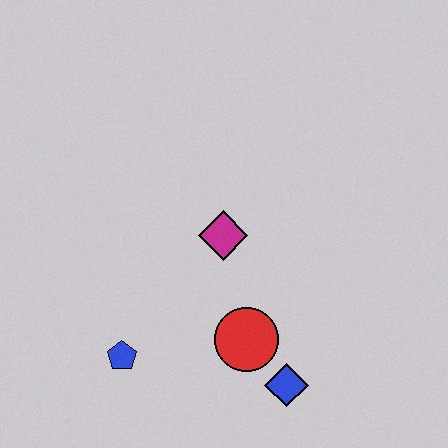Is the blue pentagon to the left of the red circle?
Yes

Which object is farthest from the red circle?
The blue pentagon is farthest from the red circle.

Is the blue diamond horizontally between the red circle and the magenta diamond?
No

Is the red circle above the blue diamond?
Yes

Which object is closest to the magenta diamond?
The red circle is closest to the magenta diamond.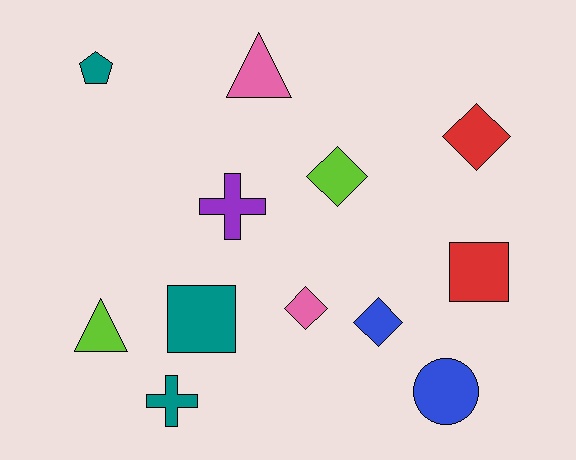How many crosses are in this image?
There are 2 crosses.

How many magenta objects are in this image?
There are no magenta objects.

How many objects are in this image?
There are 12 objects.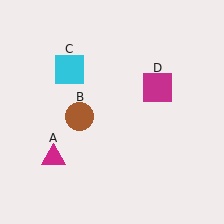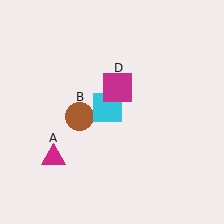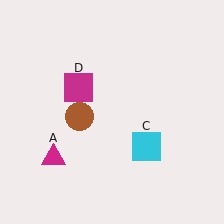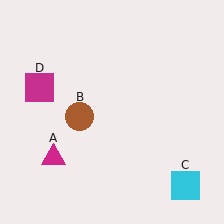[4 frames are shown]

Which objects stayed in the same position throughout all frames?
Magenta triangle (object A) and brown circle (object B) remained stationary.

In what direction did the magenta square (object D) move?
The magenta square (object D) moved left.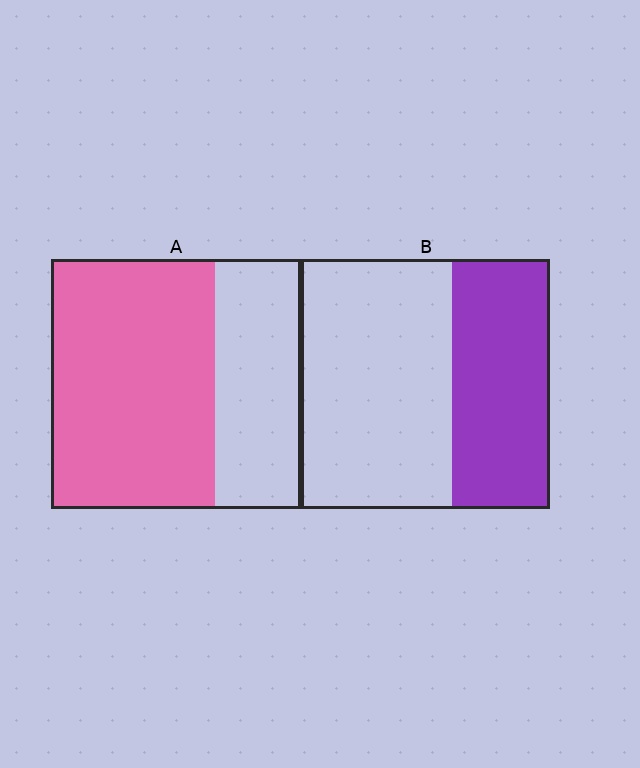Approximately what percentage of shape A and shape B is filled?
A is approximately 65% and B is approximately 40%.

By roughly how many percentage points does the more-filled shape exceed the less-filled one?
By roughly 25 percentage points (A over B).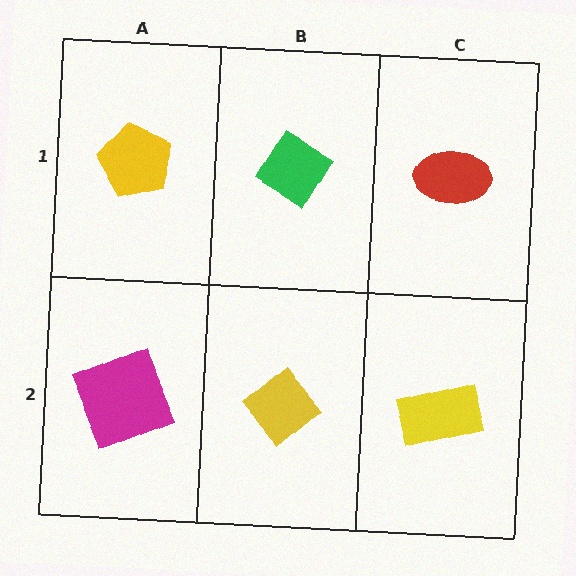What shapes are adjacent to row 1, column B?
A yellow diamond (row 2, column B), a yellow pentagon (row 1, column A), a red ellipse (row 1, column C).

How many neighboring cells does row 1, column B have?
3.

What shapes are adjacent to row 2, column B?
A green diamond (row 1, column B), a magenta square (row 2, column A), a yellow rectangle (row 2, column C).